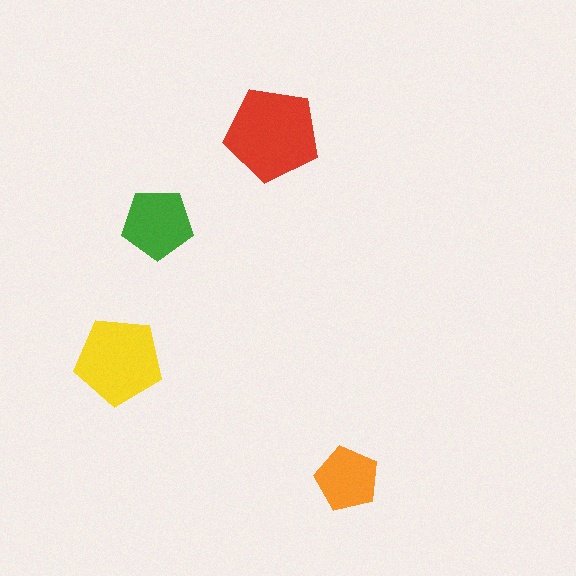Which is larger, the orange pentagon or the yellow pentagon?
The yellow one.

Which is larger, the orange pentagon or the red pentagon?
The red one.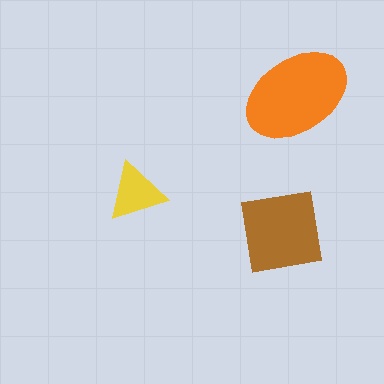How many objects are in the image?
There are 3 objects in the image.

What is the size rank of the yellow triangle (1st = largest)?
3rd.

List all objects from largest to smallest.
The orange ellipse, the brown square, the yellow triangle.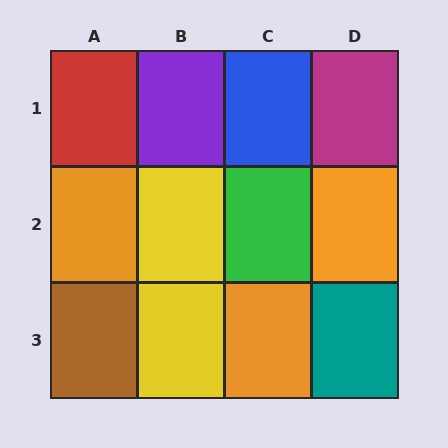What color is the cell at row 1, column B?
Purple.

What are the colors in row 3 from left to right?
Brown, yellow, orange, teal.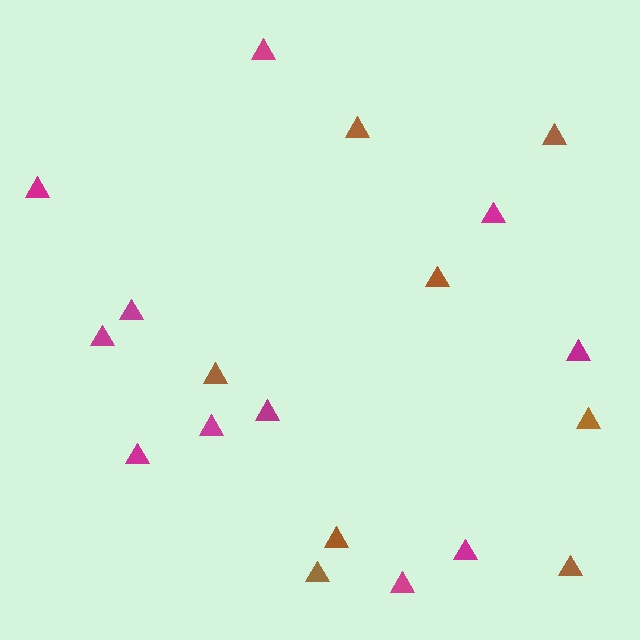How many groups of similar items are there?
There are 2 groups: one group of magenta triangles (11) and one group of brown triangles (8).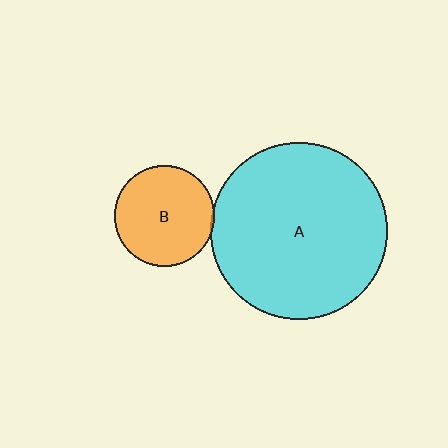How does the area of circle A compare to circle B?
Approximately 3.1 times.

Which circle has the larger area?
Circle A (cyan).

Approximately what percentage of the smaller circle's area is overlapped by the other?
Approximately 5%.